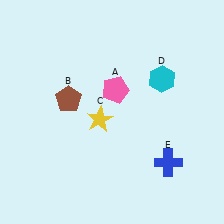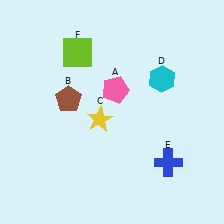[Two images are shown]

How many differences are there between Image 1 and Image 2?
There is 1 difference between the two images.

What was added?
A lime square (F) was added in Image 2.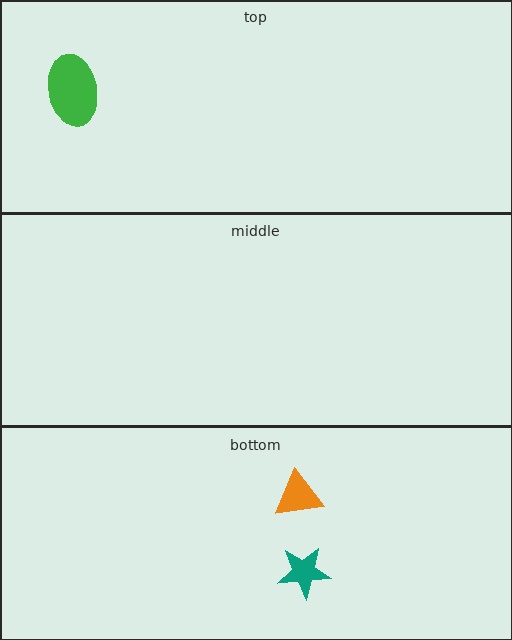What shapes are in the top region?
The green ellipse.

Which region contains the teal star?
The bottom region.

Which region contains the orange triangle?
The bottom region.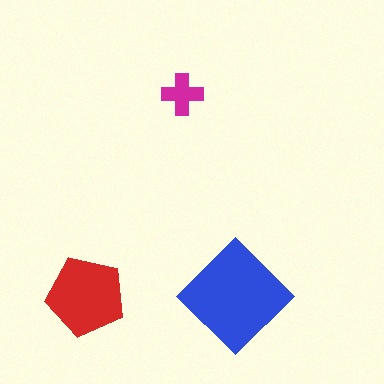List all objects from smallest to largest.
The magenta cross, the red pentagon, the blue diamond.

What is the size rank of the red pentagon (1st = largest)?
2nd.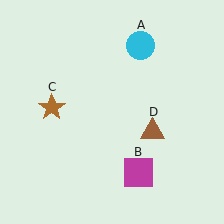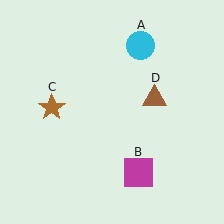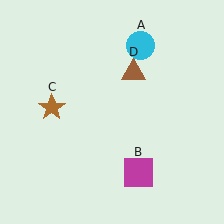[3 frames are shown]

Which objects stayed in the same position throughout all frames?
Cyan circle (object A) and magenta square (object B) and brown star (object C) remained stationary.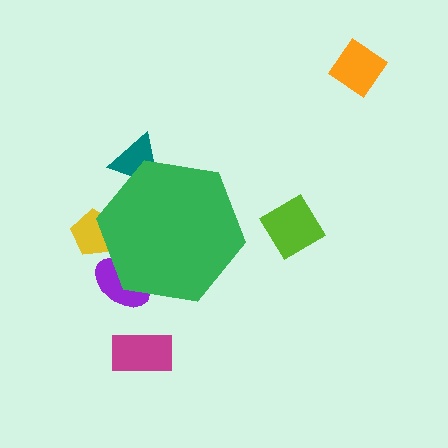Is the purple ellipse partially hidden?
Yes, the purple ellipse is partially hidden behind the green hexagon.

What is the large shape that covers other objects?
A green hexagon.